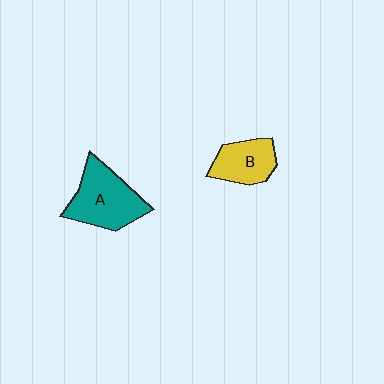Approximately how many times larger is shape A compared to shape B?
Approximately 1.5 times.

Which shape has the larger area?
Shape A (teal).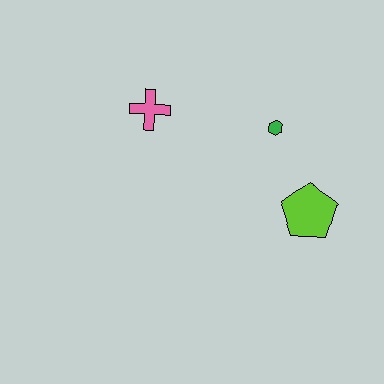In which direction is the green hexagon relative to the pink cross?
The green hexagon is to the right of the pink cross.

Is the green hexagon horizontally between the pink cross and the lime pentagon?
Yes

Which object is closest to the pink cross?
The green hexagon is closest to the pink cross.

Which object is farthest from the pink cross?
The lime pentagon is farthest from the pink cross.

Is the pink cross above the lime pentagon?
Yes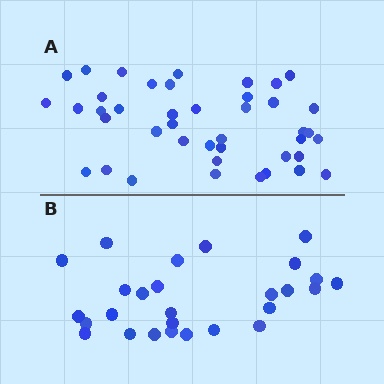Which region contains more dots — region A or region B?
Region A (the top region) has more dots.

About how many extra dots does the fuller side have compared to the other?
Region A has approximately 15 more dots than region B.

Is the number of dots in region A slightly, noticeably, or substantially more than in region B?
Region A has substantially more. The ratio is roughly 1.6 to 1.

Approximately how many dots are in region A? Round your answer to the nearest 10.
About 40 dots. (The exact count is 42, which rounds to 40.)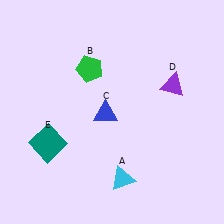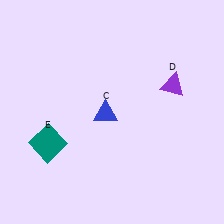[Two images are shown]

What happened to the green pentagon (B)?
The green pentagon (B) was removed in Image 2. It was in the top-left area of Image 1.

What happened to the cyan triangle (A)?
The cyan triangle (A) was removed in Image 2. It was in the bottom-right area of Image 1.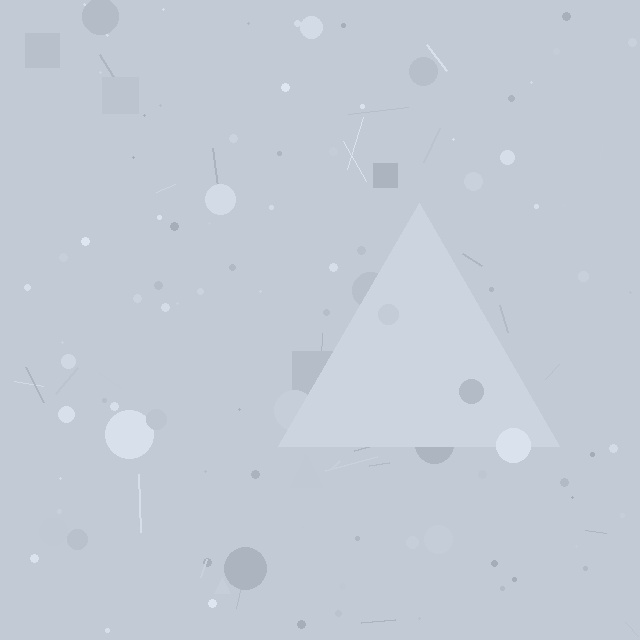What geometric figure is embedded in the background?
A triangle is embedded in the background.